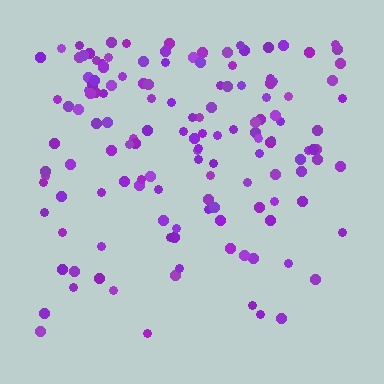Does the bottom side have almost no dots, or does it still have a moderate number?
Still a moderate number, just noticeably fewer than the top.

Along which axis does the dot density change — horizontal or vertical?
Vertical.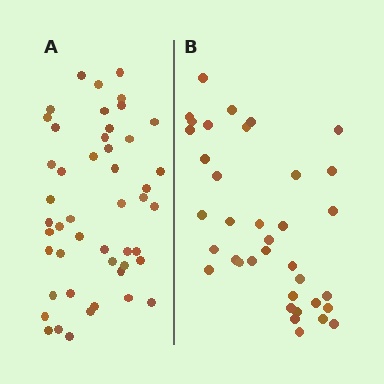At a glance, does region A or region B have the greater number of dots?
Region A (the left region) has more dots.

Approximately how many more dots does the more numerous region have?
Region A has roughly 12 or so more dots than region B.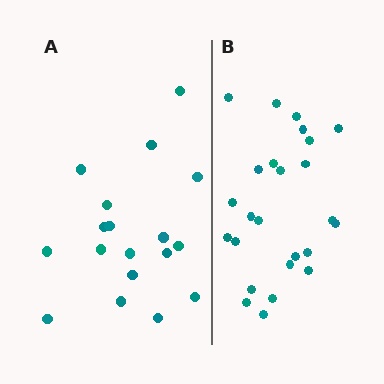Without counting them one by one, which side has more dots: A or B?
Region B (the right region) has more dots.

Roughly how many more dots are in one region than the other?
Region B has roughly 8 or so more dots than region A.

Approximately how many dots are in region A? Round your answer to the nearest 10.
About 20 dots. (The exact count is 18, which rounds to 20.)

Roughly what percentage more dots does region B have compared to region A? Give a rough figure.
About 40% more.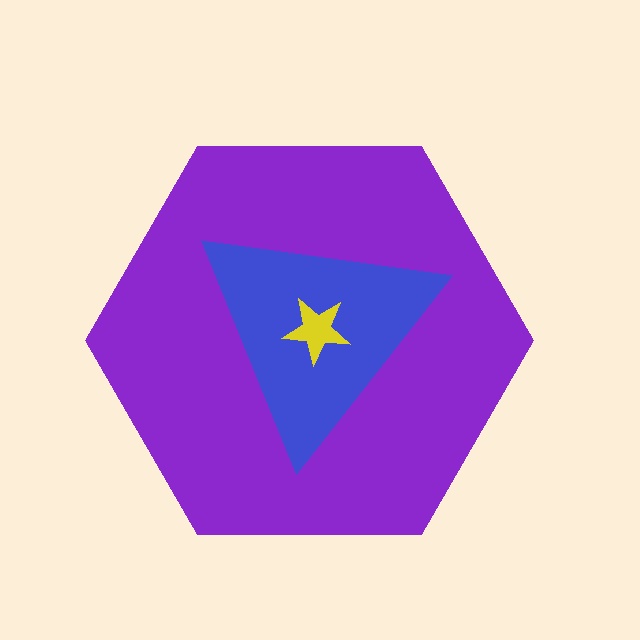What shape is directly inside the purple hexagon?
The blue triangle.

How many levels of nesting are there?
3.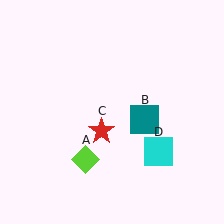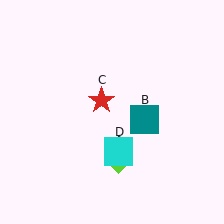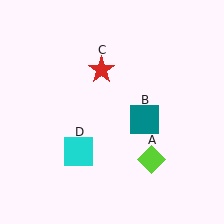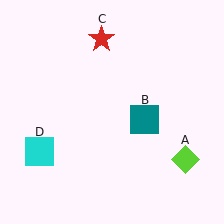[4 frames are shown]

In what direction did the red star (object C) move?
The red star (object C) moved up.